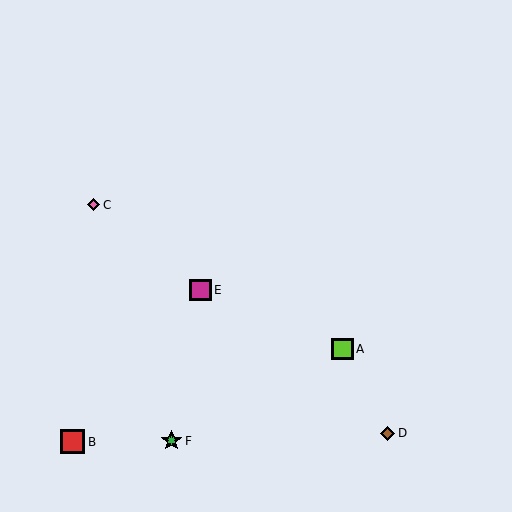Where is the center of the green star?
The center of the green star is at (171, 441).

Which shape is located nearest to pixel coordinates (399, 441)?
The brown diamond (labeled D) at (388, 433) is nearest to that location.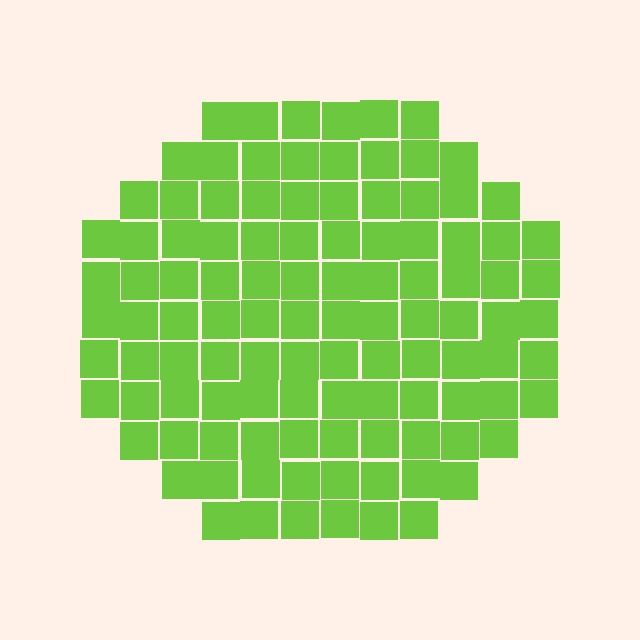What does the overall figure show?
The overall figure shows a circle.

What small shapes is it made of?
It is made of small squares.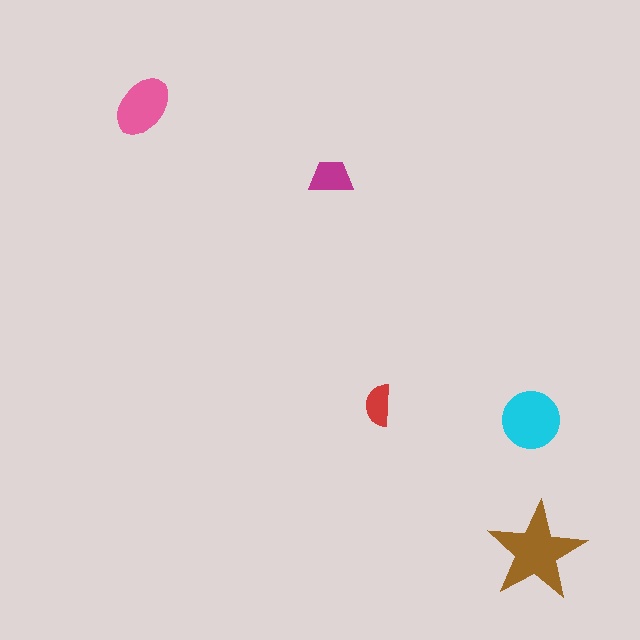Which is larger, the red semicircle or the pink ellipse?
The pink ellipse.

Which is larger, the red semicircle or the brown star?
The brown star.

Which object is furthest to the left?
The pink ellipse is leftmost.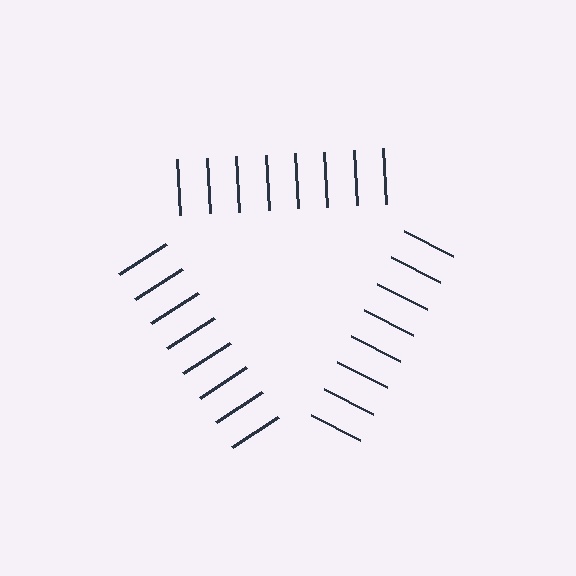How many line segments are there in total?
24 — 8 along each of the 3 edges.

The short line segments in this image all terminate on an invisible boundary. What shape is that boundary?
An illusory triangle — the line segments terminate on its edges but no continuous stroke is drawn.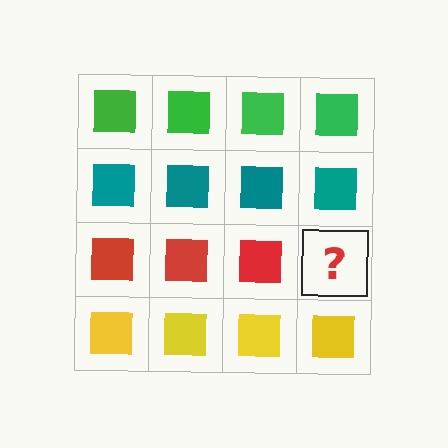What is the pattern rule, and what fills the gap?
The rule is that each row has a consistent color. The gap should be filled with a red square.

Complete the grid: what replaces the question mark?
The question mark should be replaced with a red square.